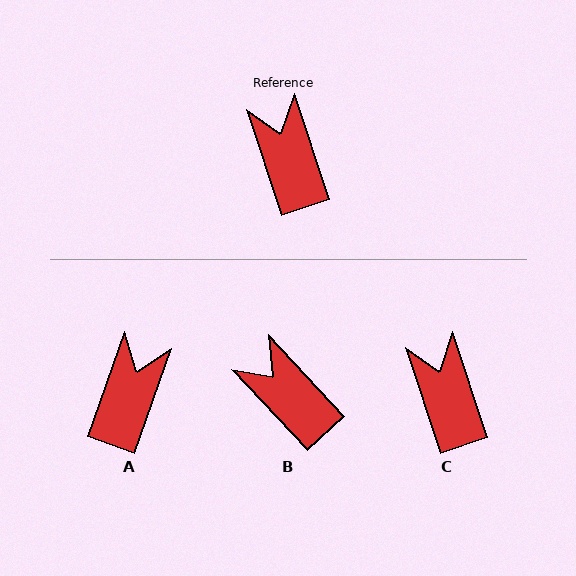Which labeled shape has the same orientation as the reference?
C.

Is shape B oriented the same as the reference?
No, it is off by about 25 degrees.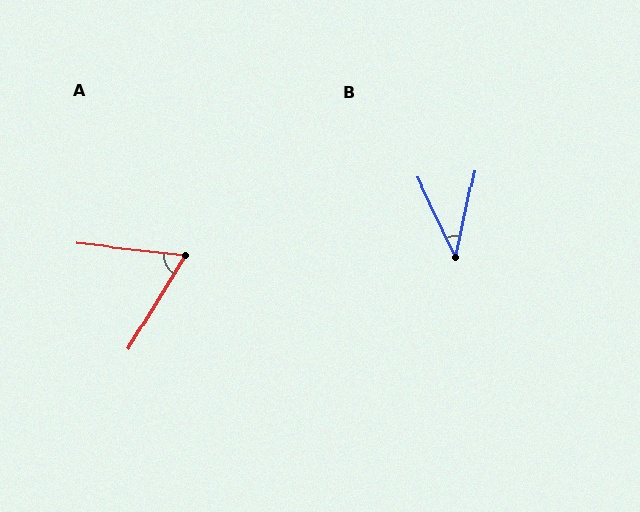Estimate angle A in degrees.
Approximately 65 degrees.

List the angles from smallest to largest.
B (37°), A (65°).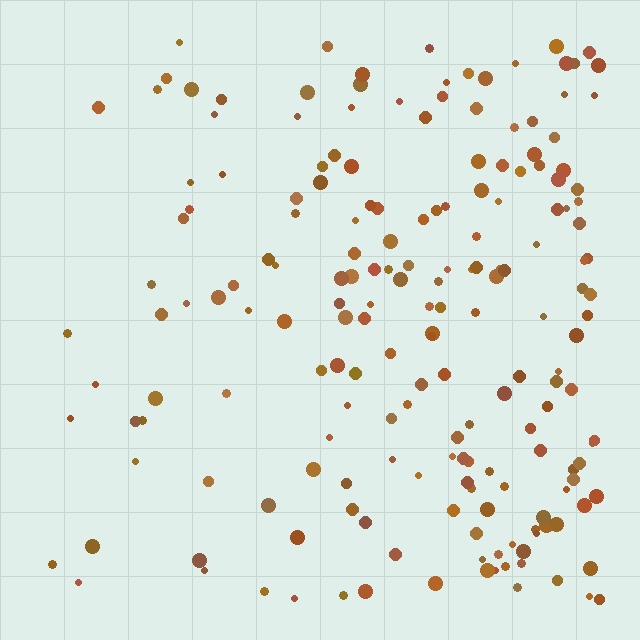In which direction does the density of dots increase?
From left to right, with the right side densest.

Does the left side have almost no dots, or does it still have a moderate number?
Still a moderate number, just noticeably fewer than the right.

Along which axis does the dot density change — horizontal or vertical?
Horizontal.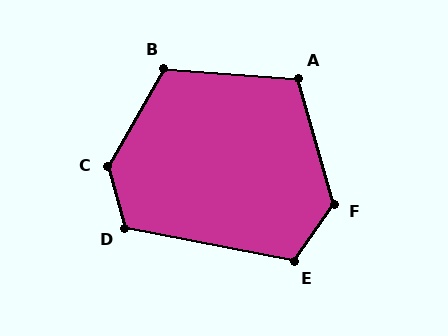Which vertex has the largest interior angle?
C, at approximately 135 degrees.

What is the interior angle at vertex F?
Approximately 128 degrees (obtuse).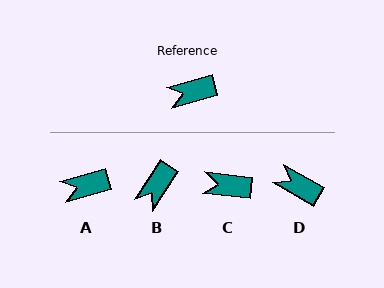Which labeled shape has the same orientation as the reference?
A.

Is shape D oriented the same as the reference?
No, it is off by about 45 degrees.